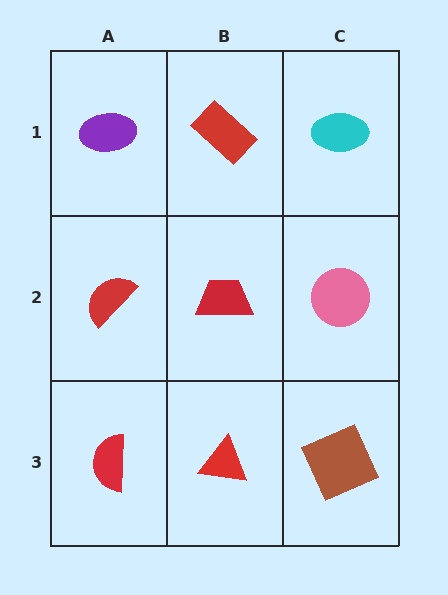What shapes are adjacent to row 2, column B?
A red rectangle (row 1, column B), a red triangle (row 3, column B), a red semicircle (row 2, column A), a pink circle (row 2, column C).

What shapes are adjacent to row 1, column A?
A red semicircle (row 2, column A), a red rectangle (row 1, column B).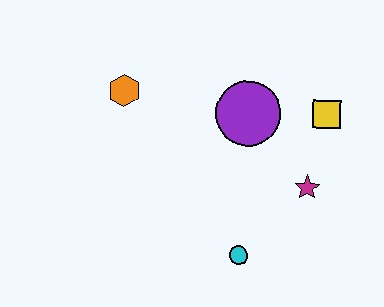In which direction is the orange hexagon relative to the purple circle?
The orange hexagon is to the left of the purple circle.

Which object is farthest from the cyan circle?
The orange hexagon is farthest from the cyan circle.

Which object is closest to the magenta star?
The yellow square is closest to the magenta star.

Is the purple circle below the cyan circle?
No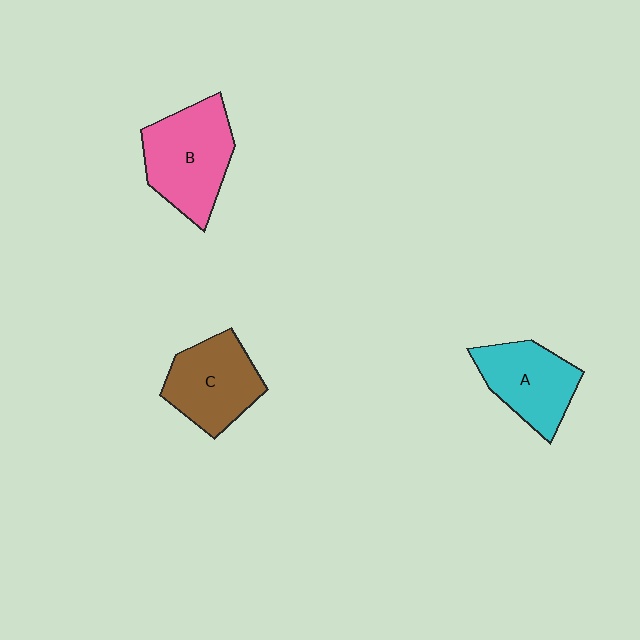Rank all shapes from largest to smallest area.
From largest to smallest: B (pink), C (brown), A (cyan).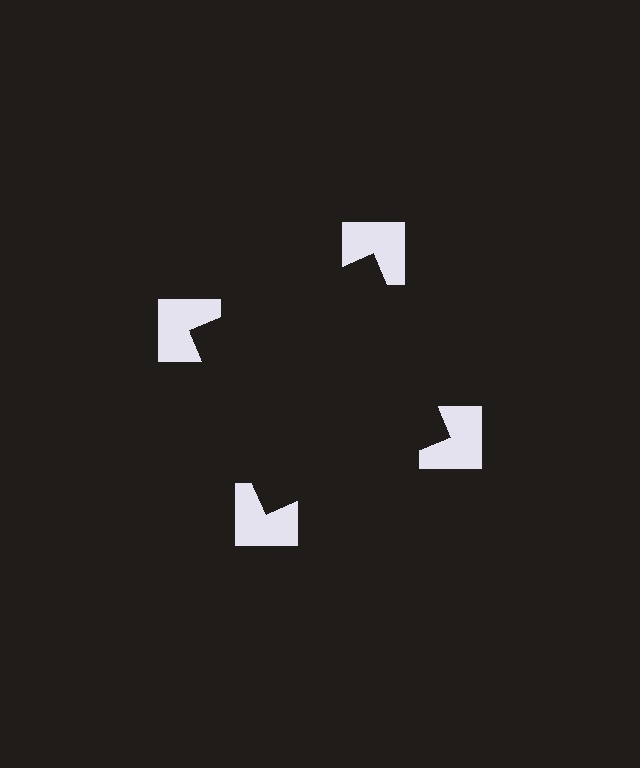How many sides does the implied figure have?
4 sides.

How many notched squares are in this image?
There are 4 — one at each vertex of the illusory square.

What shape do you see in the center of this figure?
An illusory square — its edges are inferred from the aligned wedge cuts in the notched squares, not physically drawn.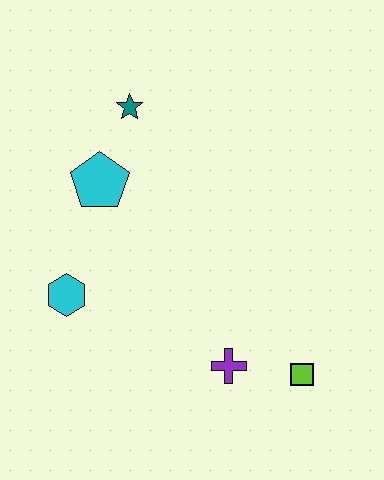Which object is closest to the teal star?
The cyan pentagon is closest to the teal star.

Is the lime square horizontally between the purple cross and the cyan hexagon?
No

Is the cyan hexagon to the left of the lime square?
Yes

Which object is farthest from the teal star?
The lime square is farthest from the teal star.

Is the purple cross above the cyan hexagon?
No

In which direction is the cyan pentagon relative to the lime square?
The cyan pentagon is to the left of the lime square.